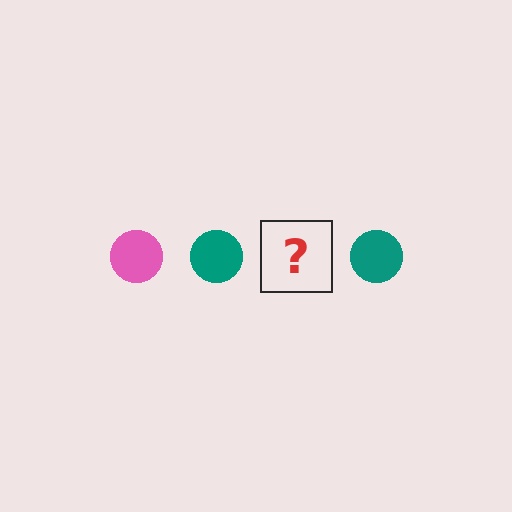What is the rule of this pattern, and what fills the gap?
The rule is that the pattern cycles through pink, teal circles. The gap should be filled with a pink circle.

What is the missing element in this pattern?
The missing element is a pink circle.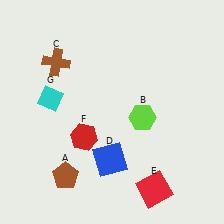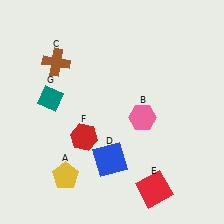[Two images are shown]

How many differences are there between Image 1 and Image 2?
There are 3 differences between the two images.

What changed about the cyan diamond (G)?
In Image 1, G is cyan. In Image 2, it changed to teal.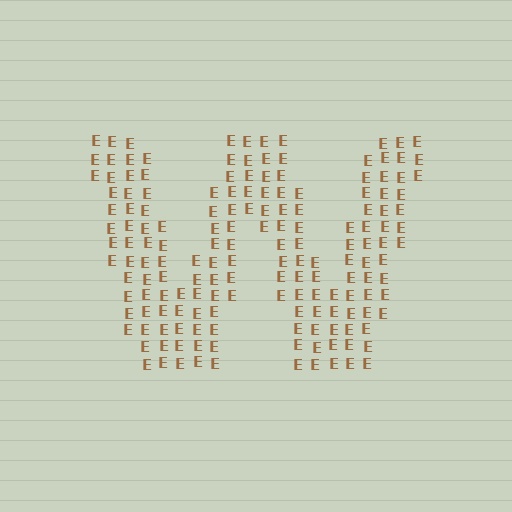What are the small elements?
The small elements are letter E's.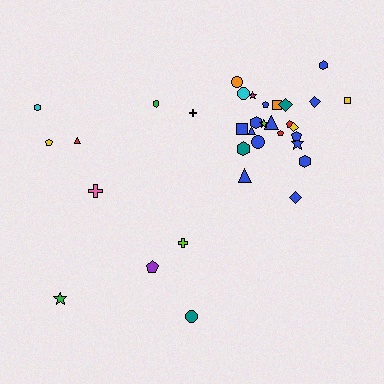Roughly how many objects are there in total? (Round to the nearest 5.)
Roughly 35 objects in total.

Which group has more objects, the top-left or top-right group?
The top-right group.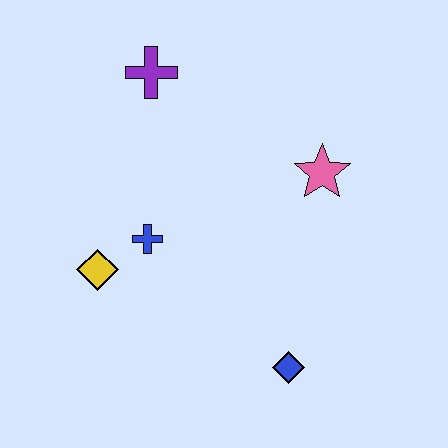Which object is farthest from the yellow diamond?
The pink star is farthest from the yellow diamond.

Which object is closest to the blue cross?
The yellow diamond is closest to the blue cross.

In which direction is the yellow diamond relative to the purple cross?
The yellow diamond is below the purple cross.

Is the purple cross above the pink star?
Yes